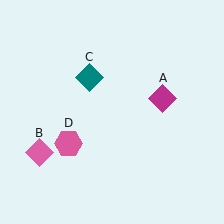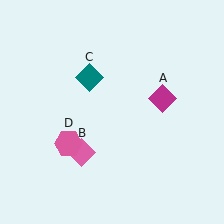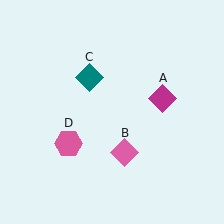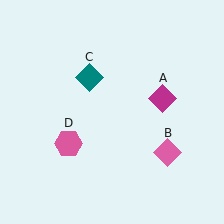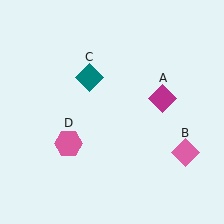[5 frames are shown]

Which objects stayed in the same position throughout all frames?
Magenta diamond (object A) and teal diamond (object C) and pink hexagon (object D) remained stationary.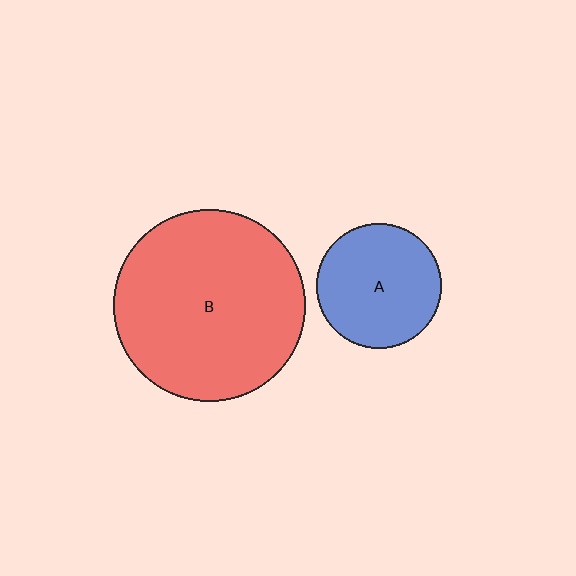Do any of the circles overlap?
No, none of the circles overlap.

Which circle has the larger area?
Circle B (red).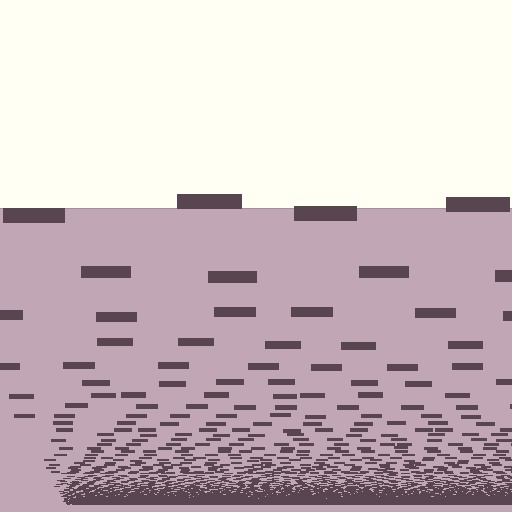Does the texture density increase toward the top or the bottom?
Density increases toward the bottom.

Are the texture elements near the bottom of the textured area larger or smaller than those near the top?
Smaller. The gradient is inverted — elements near the bottom are smaller and denser.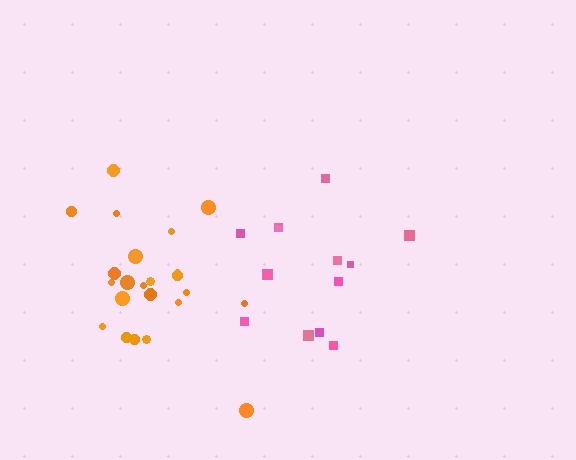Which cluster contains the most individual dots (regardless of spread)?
Orange (23).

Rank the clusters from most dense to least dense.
orange, pink.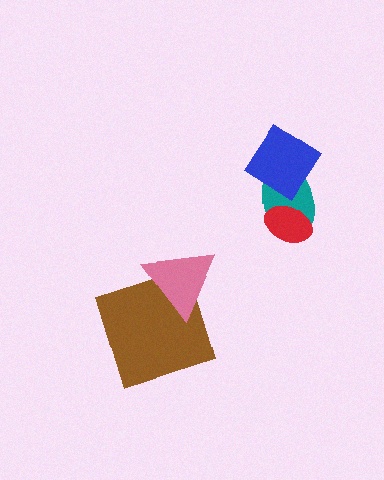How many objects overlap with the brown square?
1 object overlaps with the brown square.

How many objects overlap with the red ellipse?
1 object overlaps with the red ellipse.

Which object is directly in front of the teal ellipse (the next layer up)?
The red ellipse is directly in front of the teal ellipse.